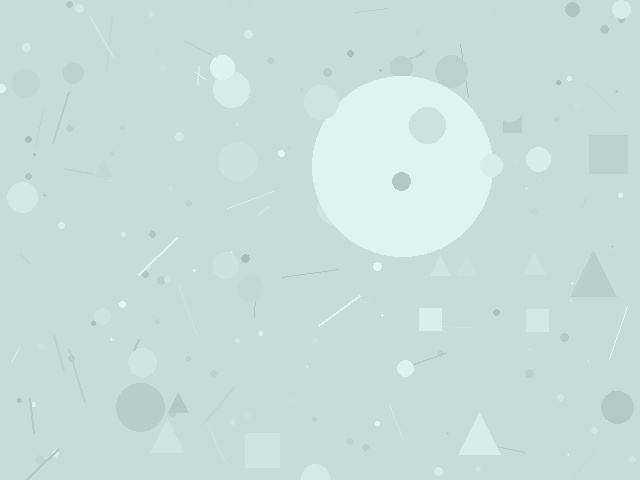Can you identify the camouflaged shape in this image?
The camouflaged shape is a circle.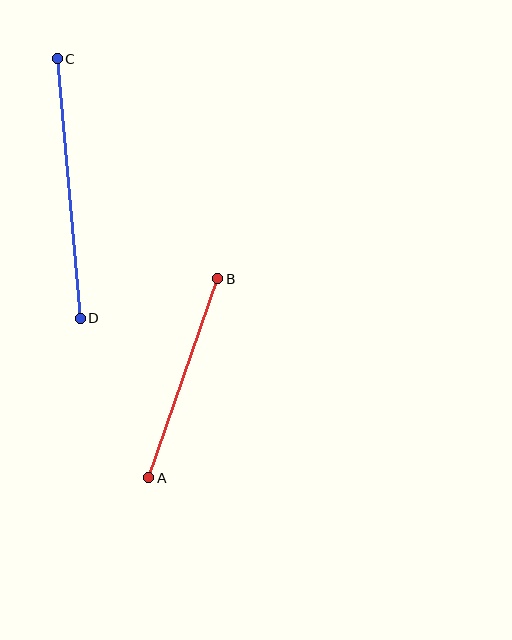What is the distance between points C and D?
The distance is approximately 260 pixels.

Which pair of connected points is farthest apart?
Points C and D are farthest apart.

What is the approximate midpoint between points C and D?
The midpoint is at approximately (69, 188) pixels.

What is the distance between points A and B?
The distance is approximately 211 pixels.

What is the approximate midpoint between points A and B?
The midpoint is at approximately (183, 378) pixels.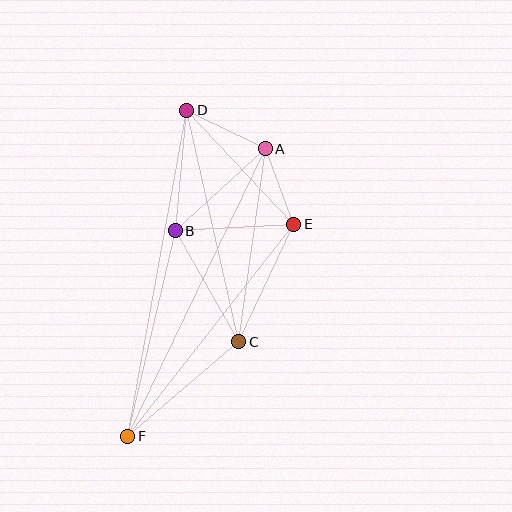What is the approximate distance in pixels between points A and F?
The distance between A and F is approximately 319 pixels.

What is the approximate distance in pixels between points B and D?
The distance between B and D is approximately 121 pixels.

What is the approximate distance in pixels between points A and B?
The distance between A and B is approximately 122 pixels.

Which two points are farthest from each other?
Points D and F are farthest from each other.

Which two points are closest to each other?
Points A and E are closest to each other.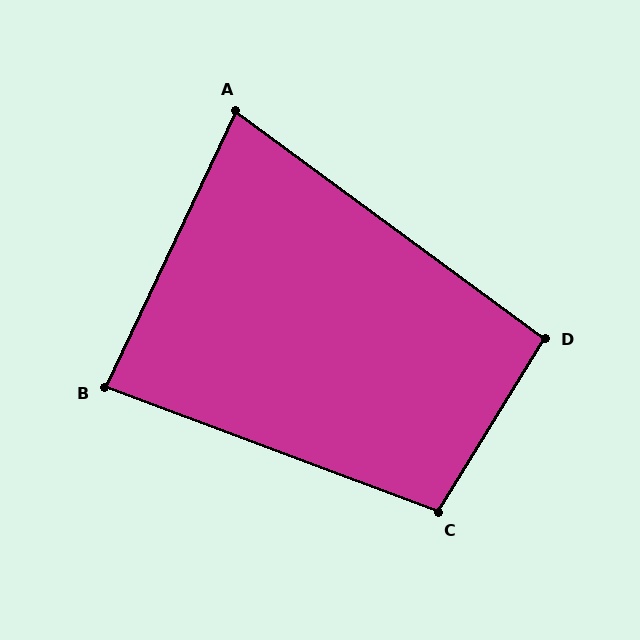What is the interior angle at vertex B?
Approximately 85 degrees (approximately right).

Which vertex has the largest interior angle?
C, at approximately 101 degrees.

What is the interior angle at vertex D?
Approximately 95 degrees (approximately right).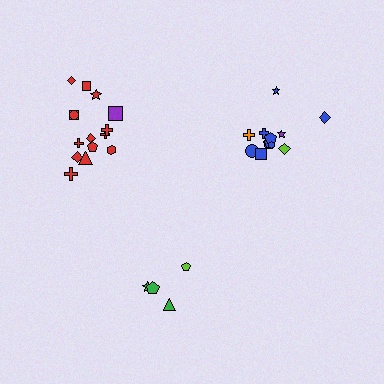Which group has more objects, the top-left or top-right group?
The top-left group.